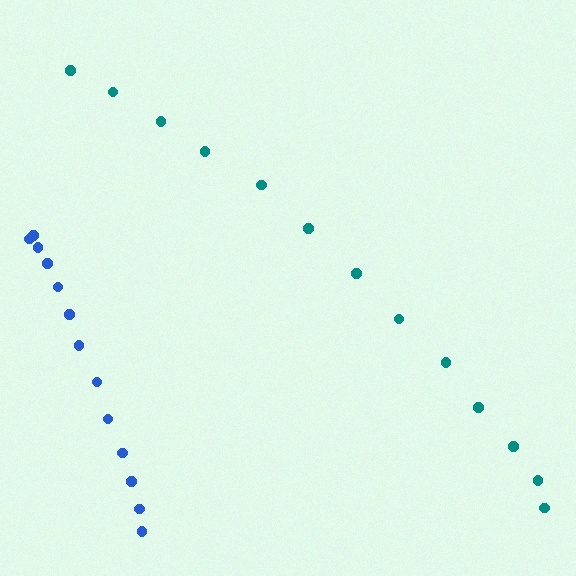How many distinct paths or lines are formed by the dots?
There are 2 distinct paths.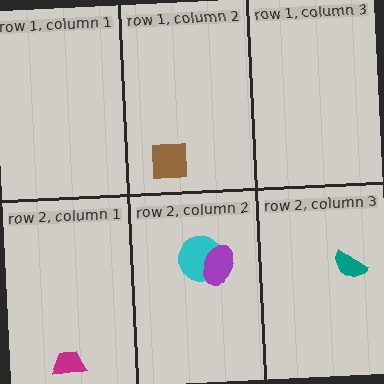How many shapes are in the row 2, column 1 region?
1.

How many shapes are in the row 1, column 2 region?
1.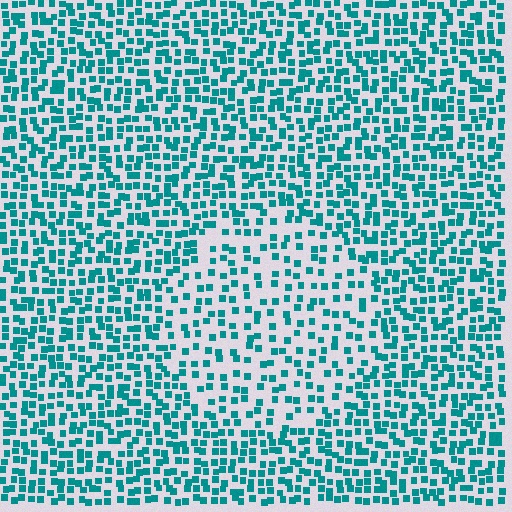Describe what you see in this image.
The image contains small teal elements arranged at two different densities. A circle-shaped region is visible where the elements are less densely packed than the surrounding area.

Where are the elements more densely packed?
The elements are more densely packed outside the circle boundary.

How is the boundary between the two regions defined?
The boundary is defined by a change in element density (approximately 1.8x ratio). All elements are the same color, size, and shape.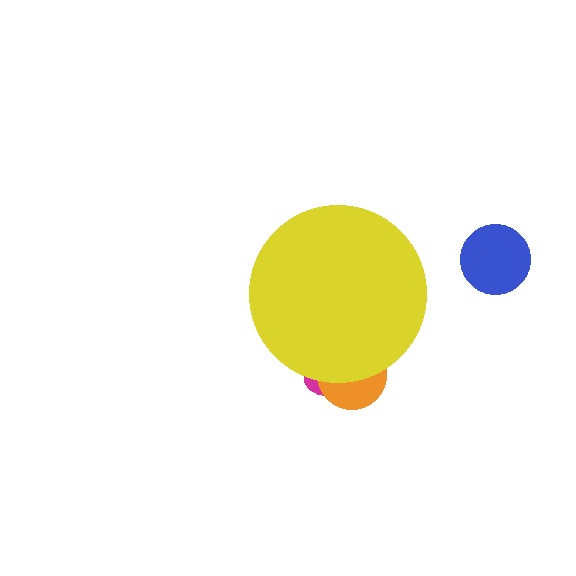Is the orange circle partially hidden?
Yes, the orange circle is partially hidden behind the yellow circle.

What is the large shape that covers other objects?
A yellow circle.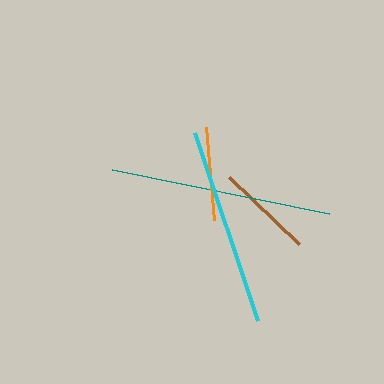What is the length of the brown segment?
The brown segment is approximately 97 pixels long.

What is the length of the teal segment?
The teal segment is approximately 221 pixels long.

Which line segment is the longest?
The teal line is the longest at approximately 221 pixels.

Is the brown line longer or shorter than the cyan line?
The cyan line is longer than the brown line.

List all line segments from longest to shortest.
From longest to shortest: teal, cyan, brown, orange.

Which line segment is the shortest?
The orange line is the shortest at approximately 94 pixels.